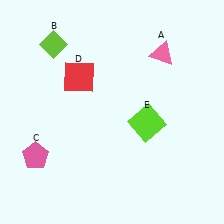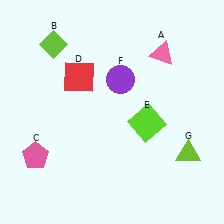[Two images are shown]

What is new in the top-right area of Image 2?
A purple circle (F) was added in the top-right area of Image 2.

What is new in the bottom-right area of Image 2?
A lime triangle (G) was added in the bottom-right area of Image 2.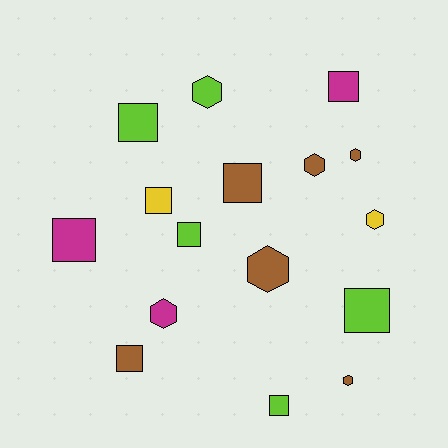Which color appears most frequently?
Brown, with 6 objects.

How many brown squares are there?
There are 2 brown squares.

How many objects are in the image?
There are 16 objects.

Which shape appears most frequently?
Square, with 9 objects.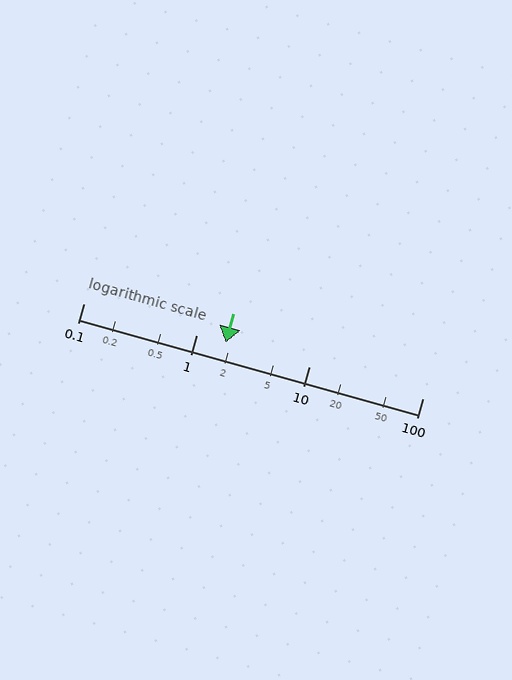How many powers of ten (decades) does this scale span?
The scale spans 3 decades, from 0.1 to 100.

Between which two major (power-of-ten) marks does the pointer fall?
The pointer is between 1 and 10.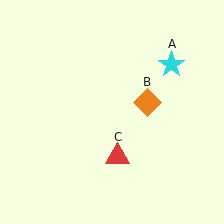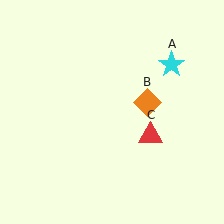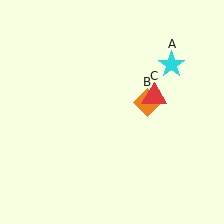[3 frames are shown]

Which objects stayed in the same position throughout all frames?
Cyan star (object A) and orange diamond (object B) remained stationary.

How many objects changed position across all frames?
1 object changed position: red triangle (object C).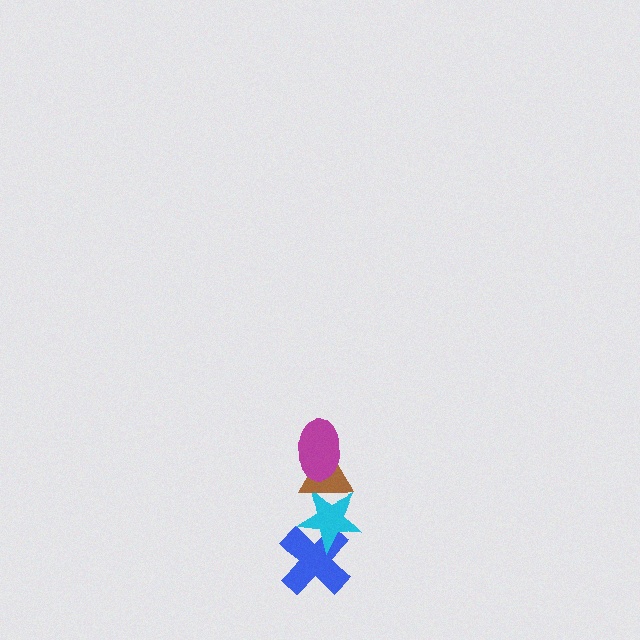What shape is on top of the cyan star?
The brown triangle is on top of the cyan star.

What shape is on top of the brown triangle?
The magenta ellipse is on top of the brown triangle.